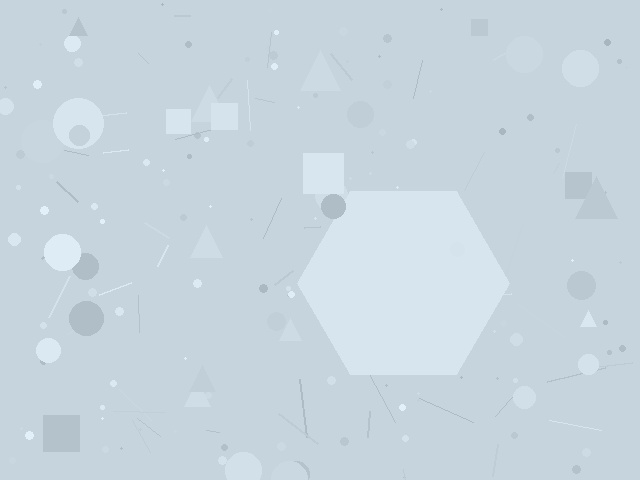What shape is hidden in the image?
A hexagon is hidden in the image.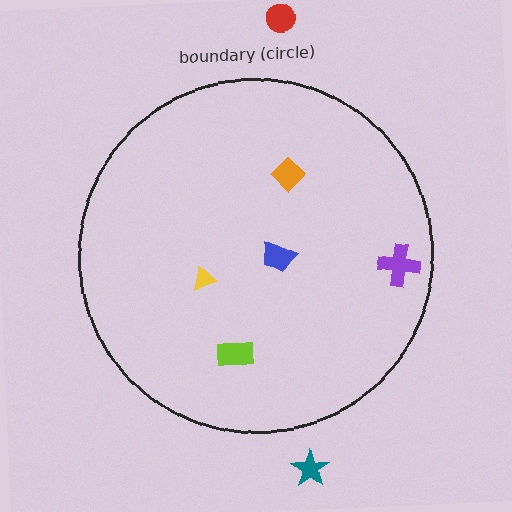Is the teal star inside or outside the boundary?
Outside.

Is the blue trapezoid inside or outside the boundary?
Inside.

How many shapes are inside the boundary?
5 inside, 2 outside.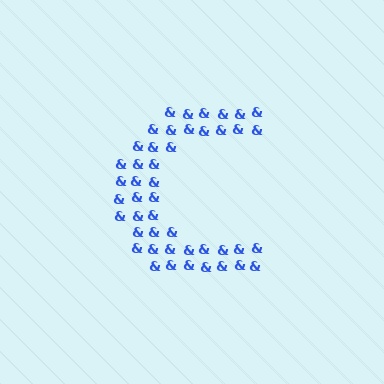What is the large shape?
The large shape is the letter C.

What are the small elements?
The small elements are ampersands.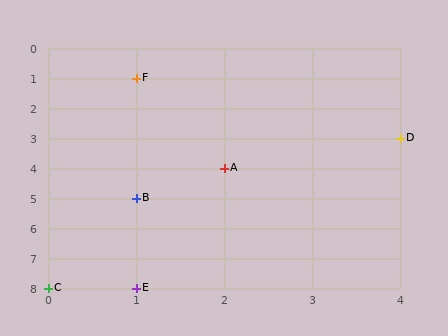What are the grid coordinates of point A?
Point A is at grid coordinates (2, 4).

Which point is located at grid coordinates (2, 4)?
Point A is at (2, 4).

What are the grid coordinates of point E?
Point E is at grid coordinates (1, 8).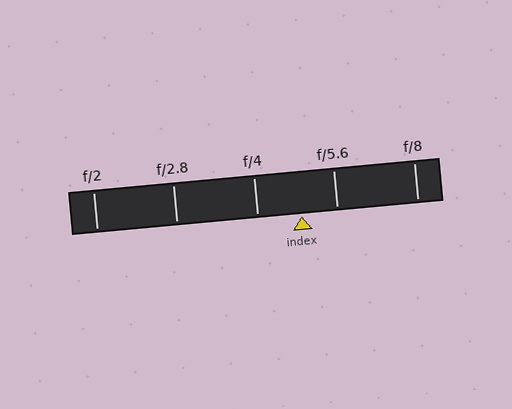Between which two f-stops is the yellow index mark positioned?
The index mark is between f/4 and f/5.6.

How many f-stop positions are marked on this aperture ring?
There are 5 f-stop positions marked.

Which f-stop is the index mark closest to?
The index mark is closest to f/5.6.